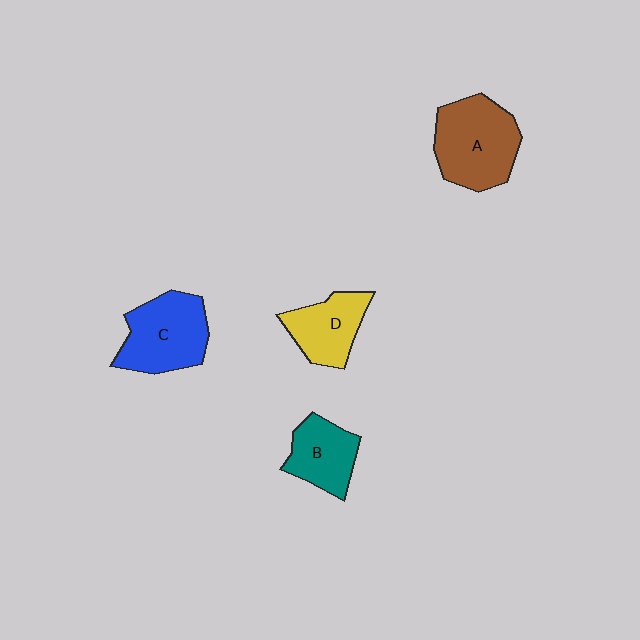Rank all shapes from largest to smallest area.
From largest to smallest: A (brown), C (blue), D (yellow), B (teal).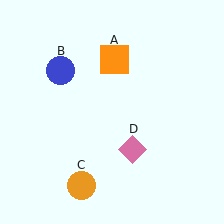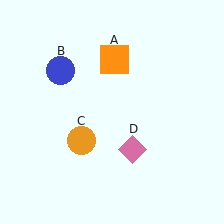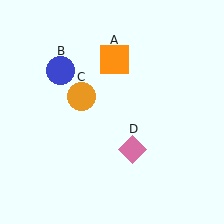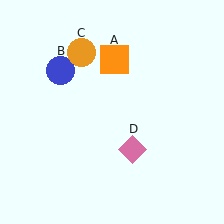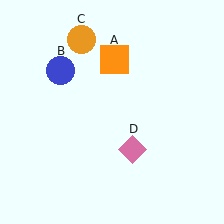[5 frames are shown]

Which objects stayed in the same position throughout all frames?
Orange square (object A) and blue circle (object B) and pink diamond (object D) remained stationary.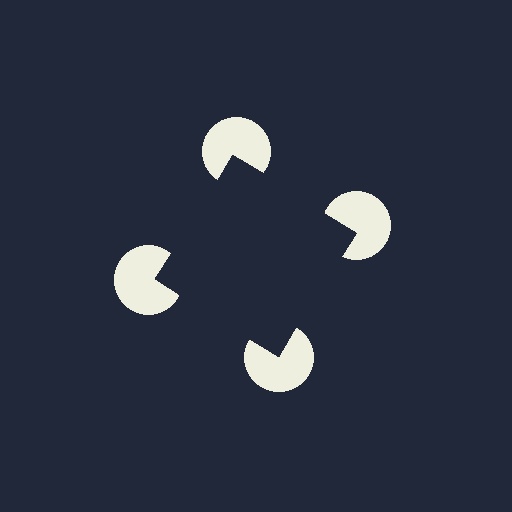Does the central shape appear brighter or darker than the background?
It typically appears slightly darker than the background, even though no actual brightness change is drawn.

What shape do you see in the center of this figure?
An illusory square — its edges are inferred from the aligned wedge cuts in the pac-man discs, not physically drawn.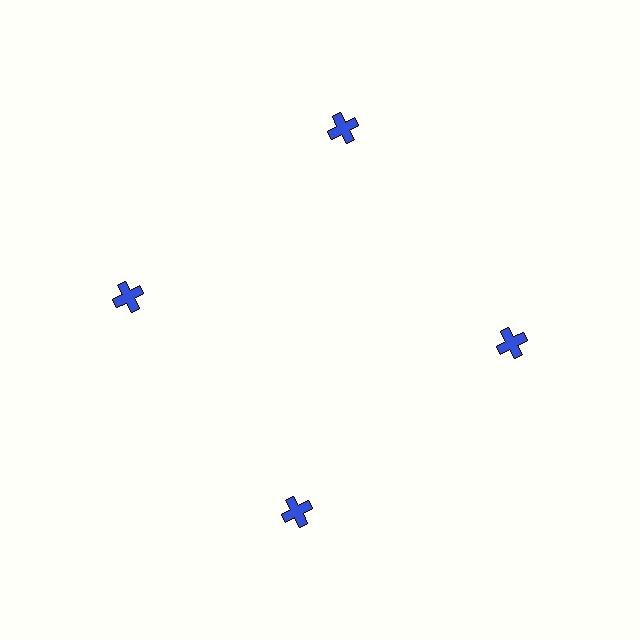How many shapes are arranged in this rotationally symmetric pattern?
There are 4 shapes, arranged in 4 groups of 1.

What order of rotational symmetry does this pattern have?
This pattern has 4-fold rotational symmetry.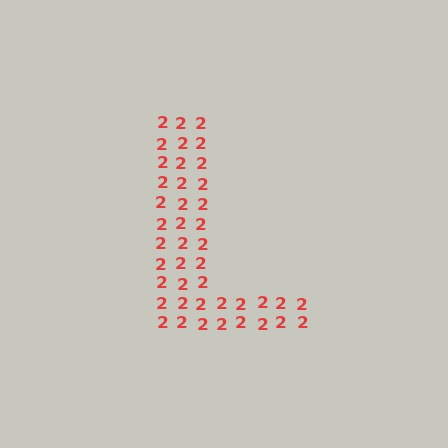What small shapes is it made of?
It is made of small digit 2's.